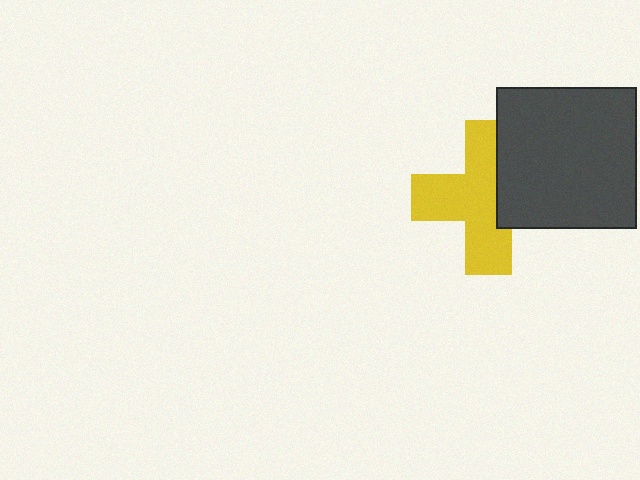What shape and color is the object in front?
The object in front is a dark gray square.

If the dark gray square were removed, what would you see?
You would see the complete yellow cross.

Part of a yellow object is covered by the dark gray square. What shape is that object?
It is a cross.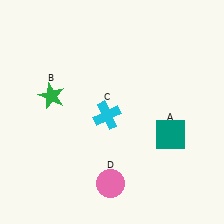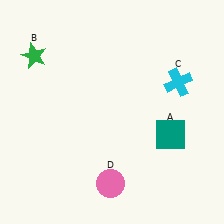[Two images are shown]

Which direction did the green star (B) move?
The green star (B) moved up.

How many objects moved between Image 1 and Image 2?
2 objects moved between the two images.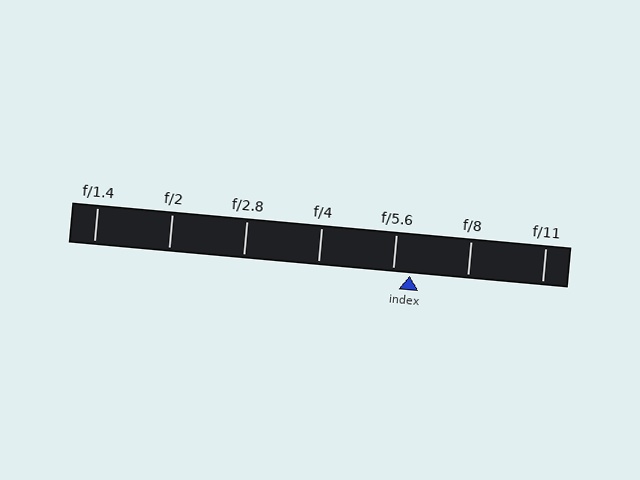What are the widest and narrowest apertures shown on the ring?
The widest aperture shown is f/1.4 and the narrowest is f/11.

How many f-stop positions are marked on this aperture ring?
There are 7 f-stop positions marked.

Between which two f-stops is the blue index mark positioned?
The index mark is between f/5.6 and f/8.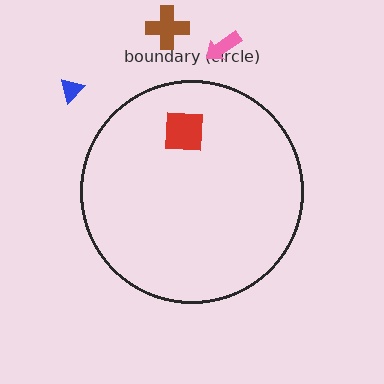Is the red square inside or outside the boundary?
Inside.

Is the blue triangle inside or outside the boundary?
Outside.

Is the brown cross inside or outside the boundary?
Outside.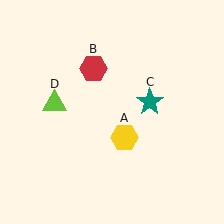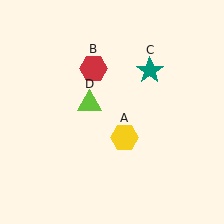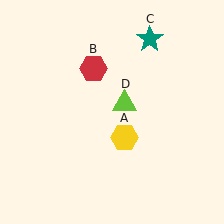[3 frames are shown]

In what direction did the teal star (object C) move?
The teal star (object C) moved up.